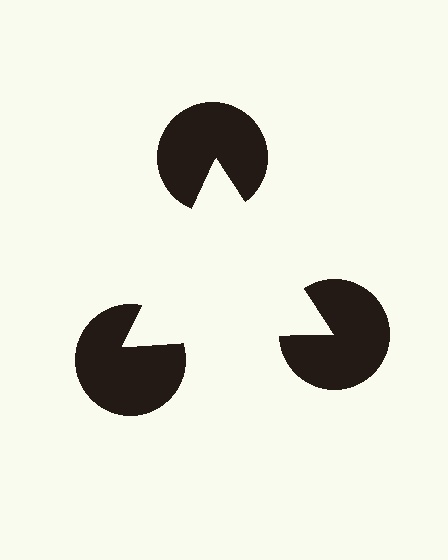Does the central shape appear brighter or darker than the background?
It typically appears slightly brighter than the background, even though no actual brightness change is drawn.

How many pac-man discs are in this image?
There are 3 — one at each vertex of the illusory triangle.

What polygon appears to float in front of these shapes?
An illusory triangle — its edges are inferred from the aligned wedge cuts in the pac-man discs, not physically drawn.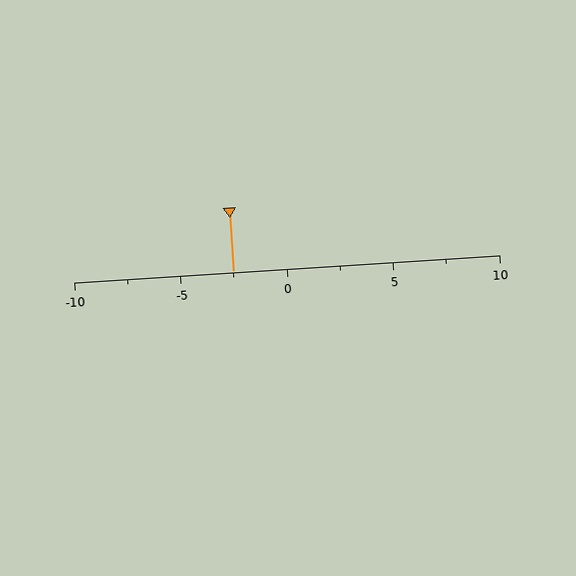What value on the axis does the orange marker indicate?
The marker indicates approximately -2.5.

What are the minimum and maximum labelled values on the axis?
The axis runs from -10 to 10.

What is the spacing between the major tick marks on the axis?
The major ticks are spaced 5 apart.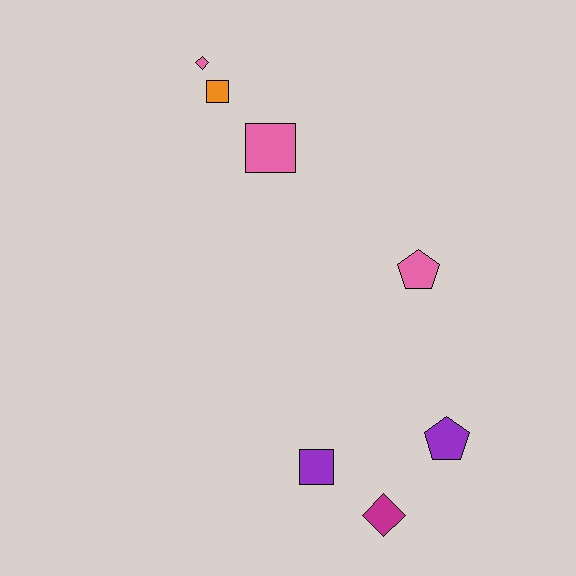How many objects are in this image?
There are 7 objects.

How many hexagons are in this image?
There are no hexagons.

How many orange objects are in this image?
There is 1 orange object.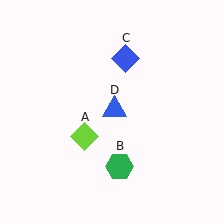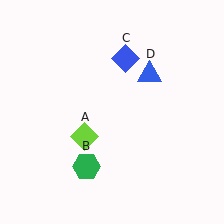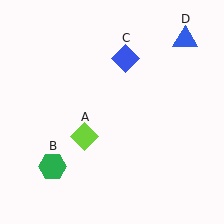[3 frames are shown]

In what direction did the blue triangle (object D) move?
The blue triangle (object D) moved up and to the right.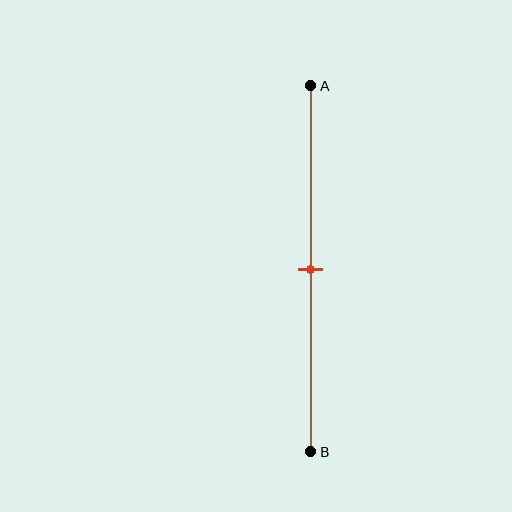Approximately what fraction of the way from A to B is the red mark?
The red mark is approximately 50% of the way from A to B.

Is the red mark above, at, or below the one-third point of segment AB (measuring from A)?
The red mark is below the one-third point of segment AB.